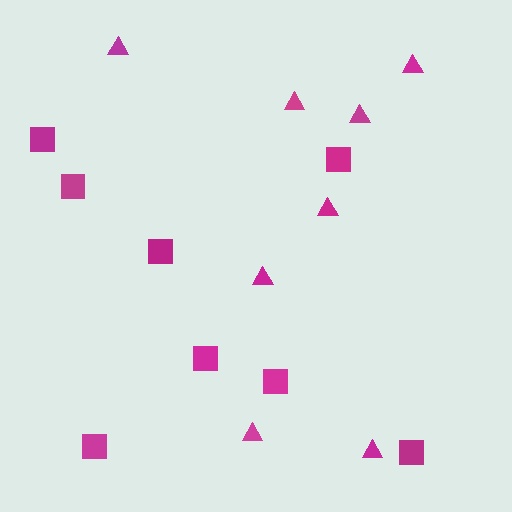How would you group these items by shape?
There are 2 groups: one group of triangles (8) and one group of squares (8).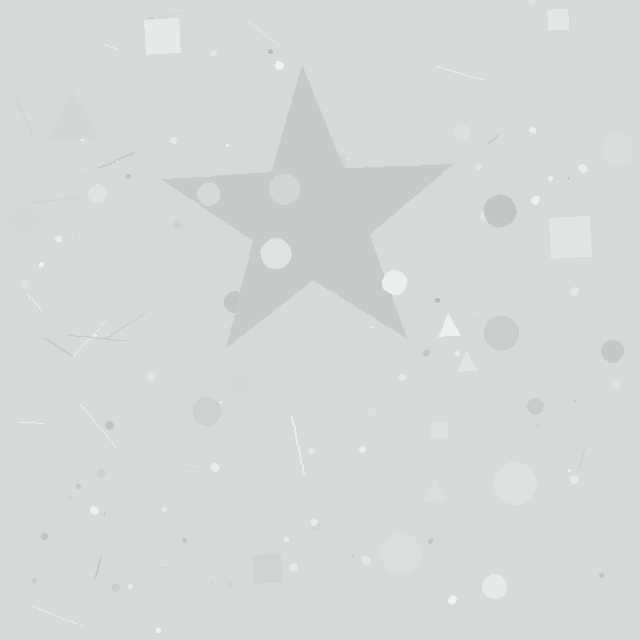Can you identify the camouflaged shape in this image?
The camouflaged shape is a star.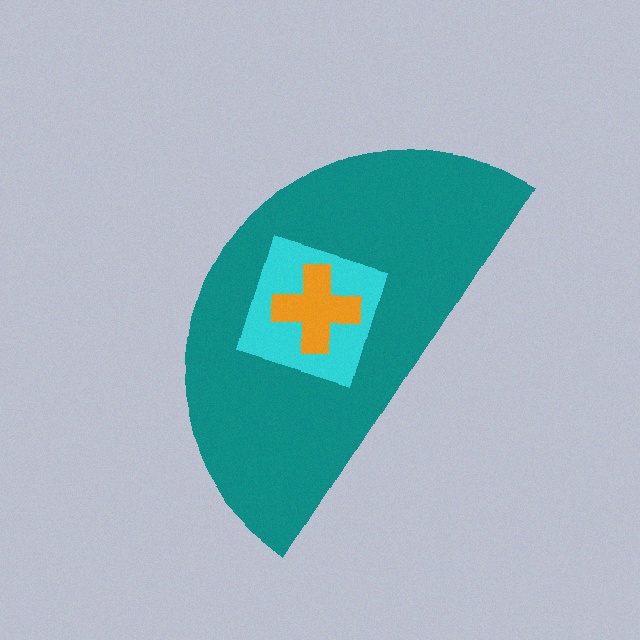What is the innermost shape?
The orange cross.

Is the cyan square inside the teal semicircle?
Yes.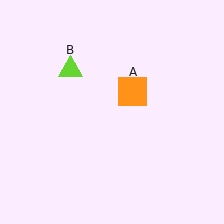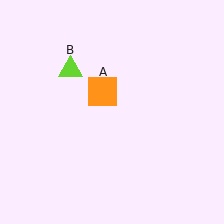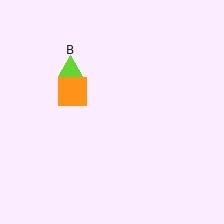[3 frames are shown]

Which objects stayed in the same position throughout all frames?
Lime triangle (object B) remained stationary.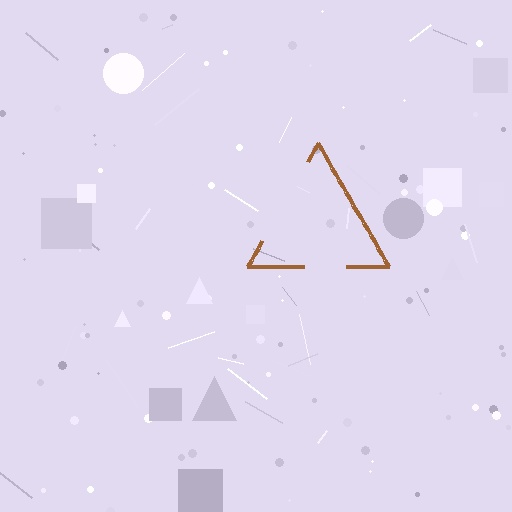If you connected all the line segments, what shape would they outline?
They would outline a triangle.